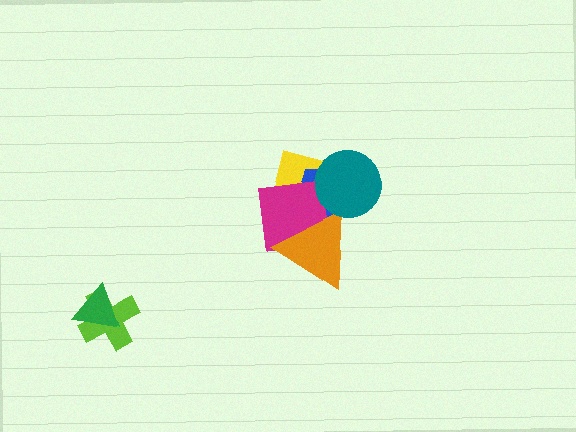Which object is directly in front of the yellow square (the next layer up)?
The blue pentagon is directly in front of the yellow square.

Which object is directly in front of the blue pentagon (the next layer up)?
The magenta square is directly in front of the blue pentagon.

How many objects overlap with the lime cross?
1 object overlaps with the lime cross.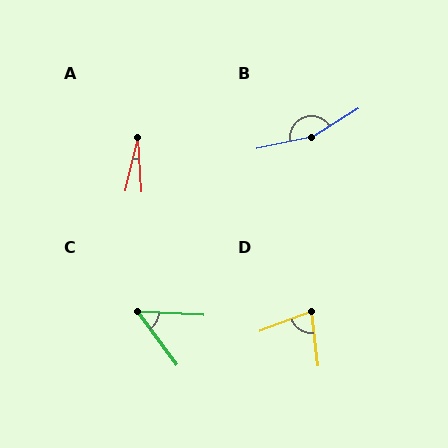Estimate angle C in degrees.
Approximately 50 degrees.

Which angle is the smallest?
A, at approximately 17 degrees.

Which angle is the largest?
B, at approximately 160 degrees.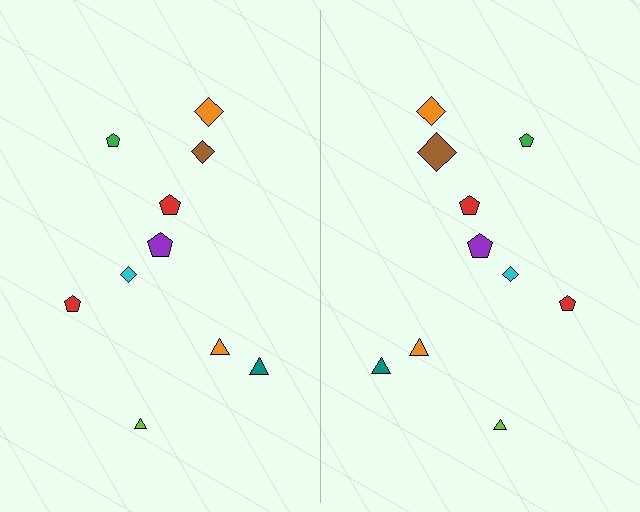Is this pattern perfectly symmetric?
No, the pattern is not perfectly symmetric. The brown diamond on the right side has a different size than its mirror counterpart.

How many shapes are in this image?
There are 20 shapes in this image.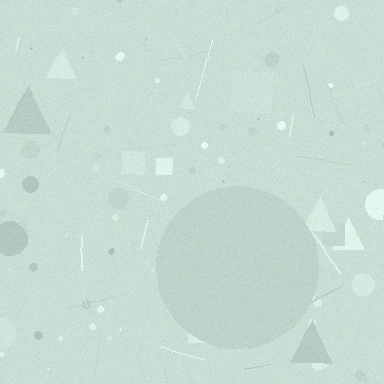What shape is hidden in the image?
A circle is hidden in the image.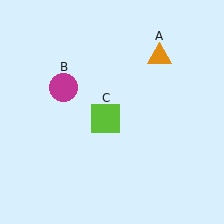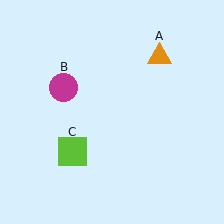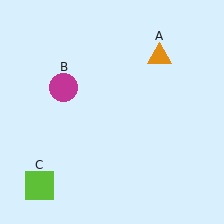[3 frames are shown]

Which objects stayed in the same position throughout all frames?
Orange triangle (object A) and magenta circle (object B) remained stationary.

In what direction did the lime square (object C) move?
The lime square (object C) moved down and to the left.